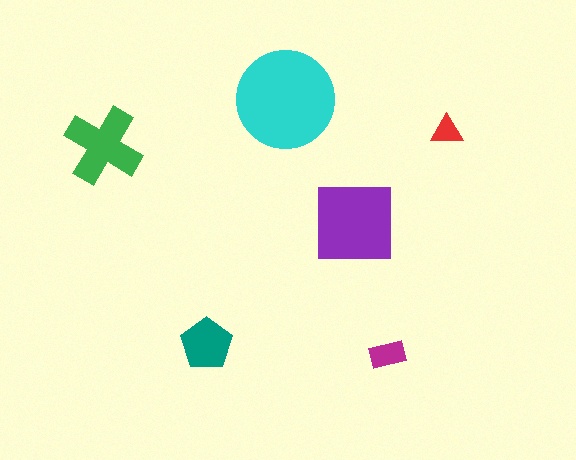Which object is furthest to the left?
The green cross is leftmost.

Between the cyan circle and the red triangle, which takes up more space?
The cyan circle.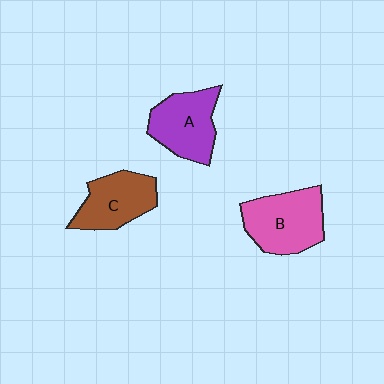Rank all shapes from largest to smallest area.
From largest to smallest: B (pink), A (purple), C (brown).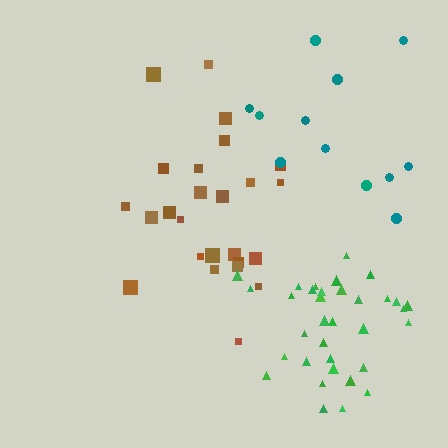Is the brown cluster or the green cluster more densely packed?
Green.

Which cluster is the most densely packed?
Green.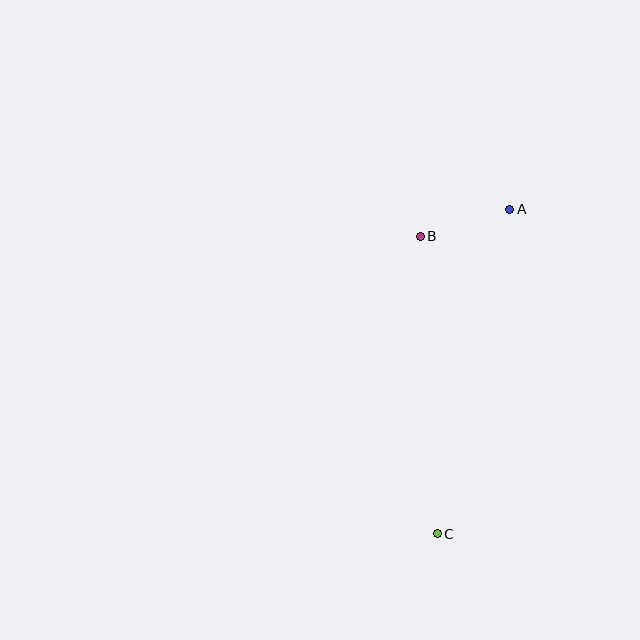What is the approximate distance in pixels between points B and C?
The distance between B and C is approximately 298 pixels.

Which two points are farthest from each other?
Points A and C are farthest from each other.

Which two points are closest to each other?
Points A and B are closest to each other.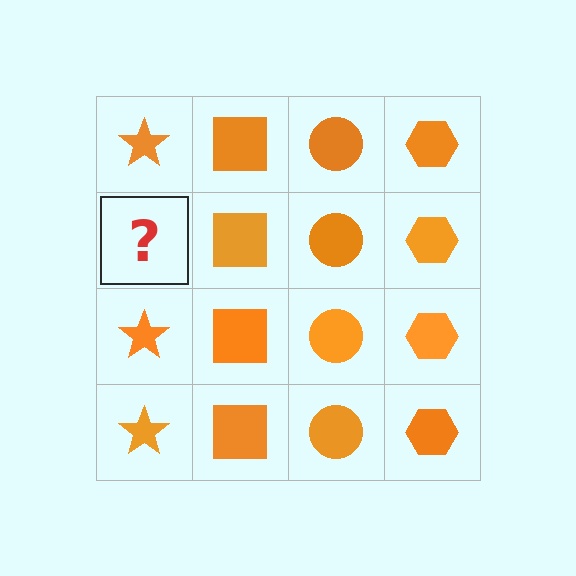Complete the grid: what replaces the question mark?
The question mark should be replaced with an orange star.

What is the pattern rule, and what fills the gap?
The rule is that each column has a consistent shape. The gap should be filled with an orange star.